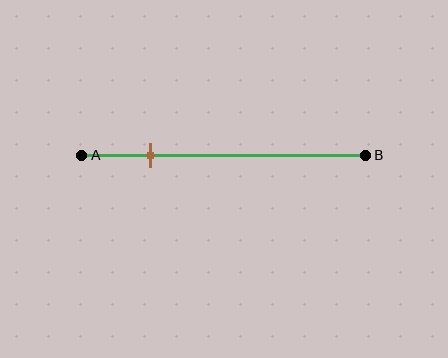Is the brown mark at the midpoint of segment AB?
No, the mark is at about 25% from A, not at the 50% midpoint.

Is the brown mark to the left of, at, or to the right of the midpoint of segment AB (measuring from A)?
The brown mark is to the left of the midpoint of segment AB.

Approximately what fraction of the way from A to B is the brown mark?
The brown mark is approximately 25% of the way from A to B.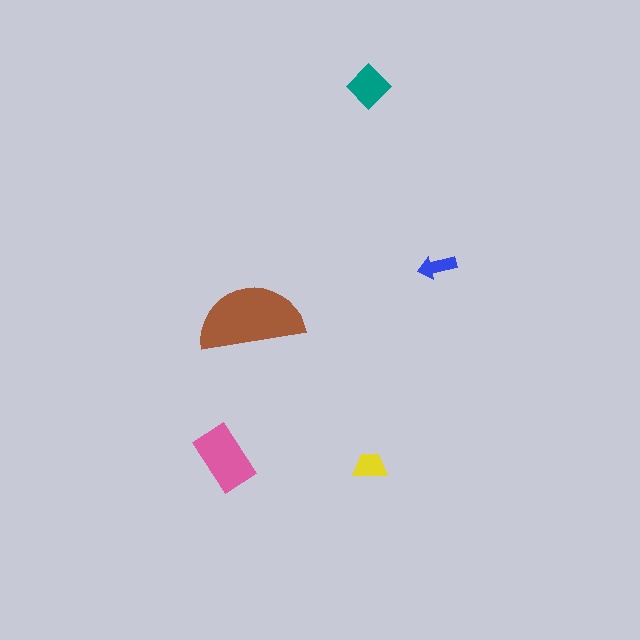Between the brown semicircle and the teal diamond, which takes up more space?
The brown semicircle.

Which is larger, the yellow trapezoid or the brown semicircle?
The brown semicircle.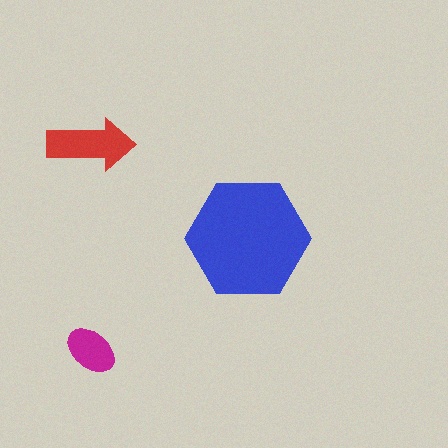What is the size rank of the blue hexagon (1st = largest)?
1st.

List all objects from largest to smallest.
The blue hexagon, the red arrow, the magenta ellipse.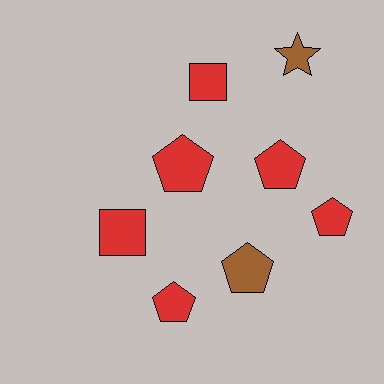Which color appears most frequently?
Red, with 6 objects.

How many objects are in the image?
There are 8 objects.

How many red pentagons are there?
There are 4 red pentagons.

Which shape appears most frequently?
Pentagon, with 5 objects.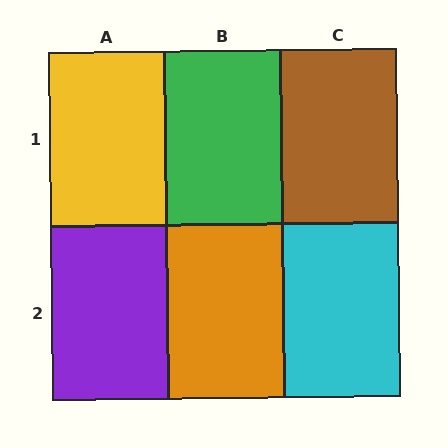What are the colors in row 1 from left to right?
Yellow, green, brown.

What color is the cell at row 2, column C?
Cyan.